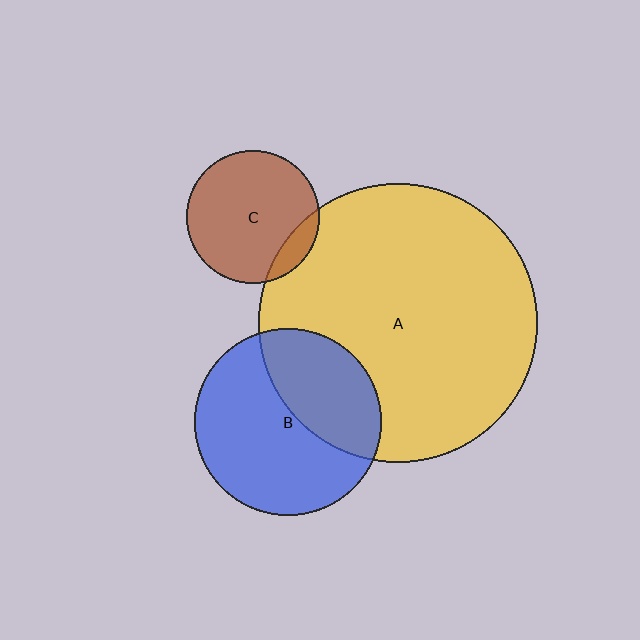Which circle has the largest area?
Circle A (yellow).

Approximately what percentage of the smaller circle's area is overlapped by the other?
Approximately 10%.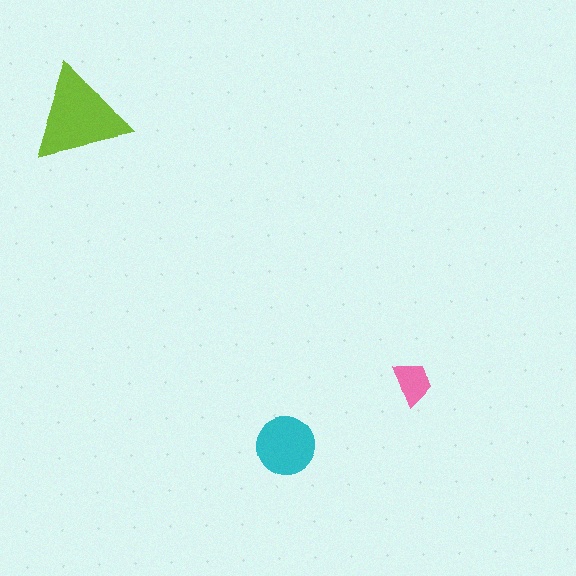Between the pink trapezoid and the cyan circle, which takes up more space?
The cyan circle.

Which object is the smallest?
The pink trapezoid.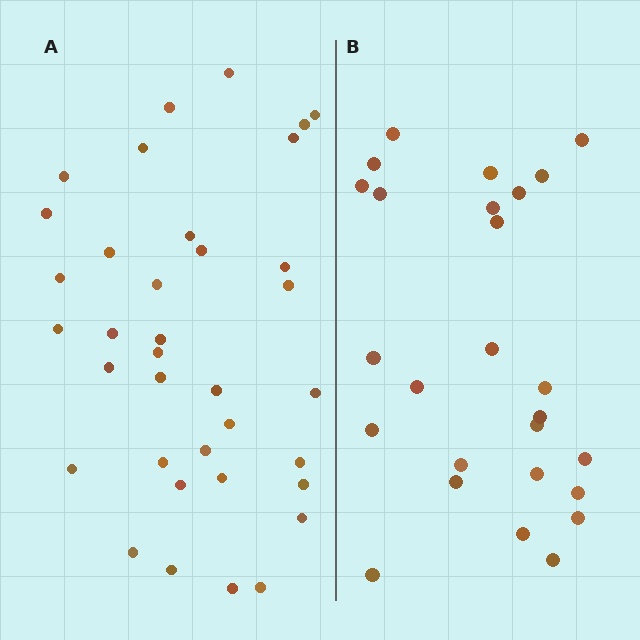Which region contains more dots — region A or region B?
Region A (the left region) has more dots.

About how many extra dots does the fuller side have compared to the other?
Region A has roughly 10 or so more dots than region B.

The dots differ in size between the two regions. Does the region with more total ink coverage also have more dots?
No. Region B has more total ink coverage because its dots are larger, but region A actually contains more individual dots. Total area can be misleading — the number of items is what matters here.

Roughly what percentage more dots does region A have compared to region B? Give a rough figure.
About 40% more.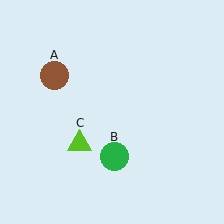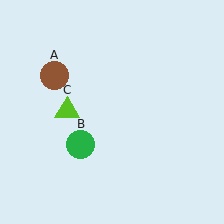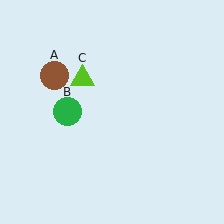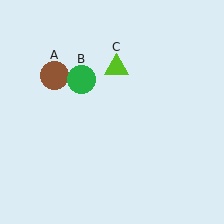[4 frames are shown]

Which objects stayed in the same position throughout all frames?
Brown circle (object A) remained stationary.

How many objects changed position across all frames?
2 objects changed position: green circle (object B), lime triangle (object C).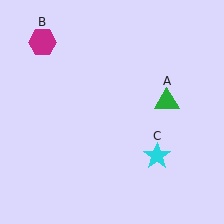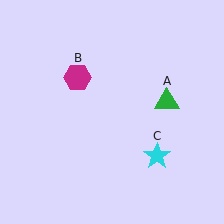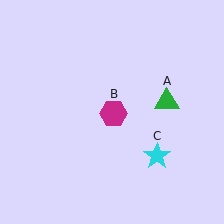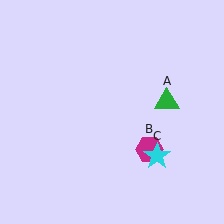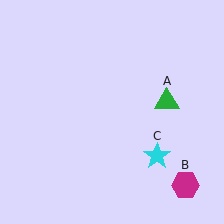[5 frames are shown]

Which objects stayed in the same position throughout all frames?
Green triangle (object A) and cyan star (object C) remained stationary.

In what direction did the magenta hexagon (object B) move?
The magenta hexagon (object B) moved down and to the right.